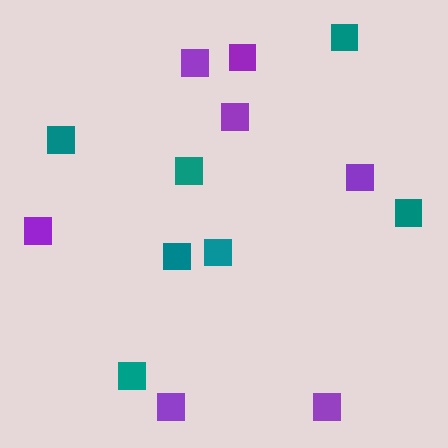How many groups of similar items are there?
There are 2 groups: one group of purple squares (7) and one group of teal squares (7).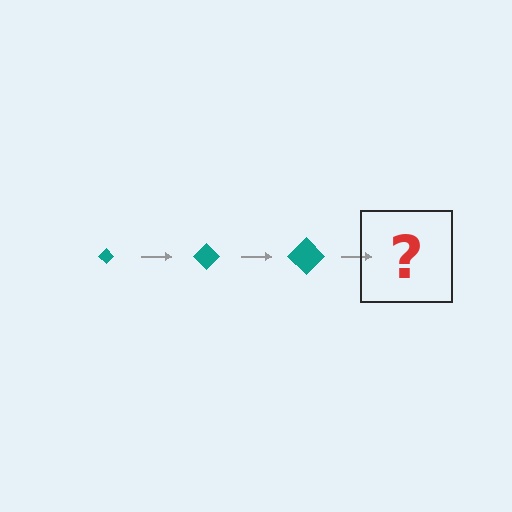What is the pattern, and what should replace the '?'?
The pattern is that the diamond gets progressively larger each step. The '?' should be a teal diamond, larger than the previous one.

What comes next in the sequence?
The next element should be a teal diamond, larger than the previous one.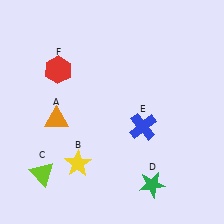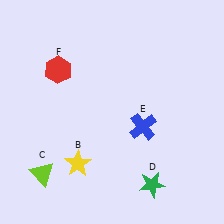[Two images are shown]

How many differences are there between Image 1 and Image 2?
There is 1 difference between the two images.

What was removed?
The orange triangle (A) was removed in Image 2.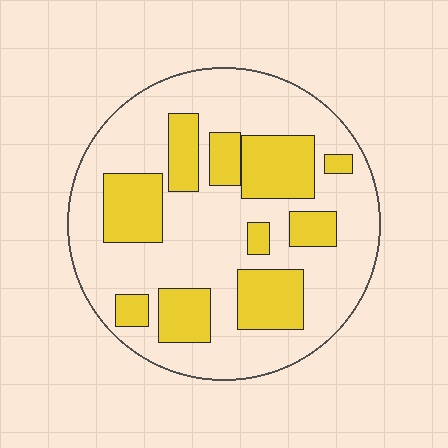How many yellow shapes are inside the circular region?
10.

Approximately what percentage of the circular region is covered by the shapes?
Approximately 30%.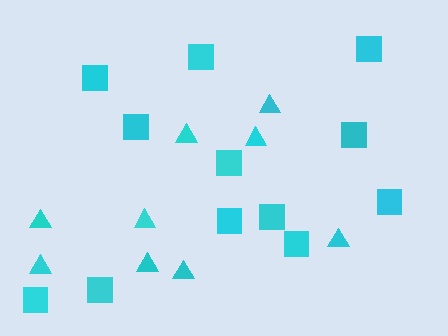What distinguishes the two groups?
There are 2 groups: one group of squares (12) and one group of triangles (9).